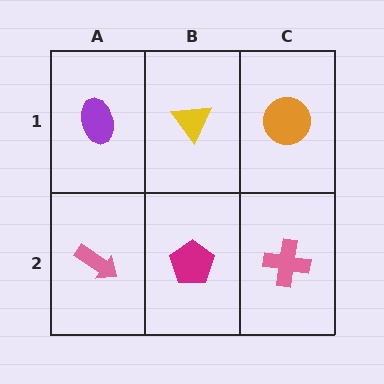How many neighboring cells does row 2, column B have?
3.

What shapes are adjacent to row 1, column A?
A pink arrow (row 2, column A), a yellow triangle (row 1, column B).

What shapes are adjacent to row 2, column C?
An orange circle (row 1, column C), a magenta pentagon (row 2, column B).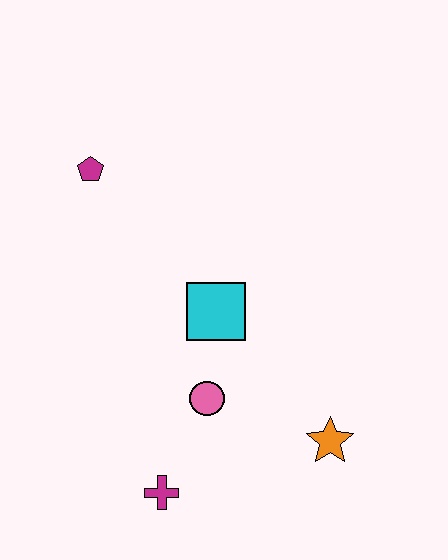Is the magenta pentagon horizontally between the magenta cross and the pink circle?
No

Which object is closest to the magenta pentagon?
The cyan square is closest to the magenta pentagon.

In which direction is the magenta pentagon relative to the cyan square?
The magenta pentagon is above the cyan square.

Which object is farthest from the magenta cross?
The magenta pentagon is farthest from the magenta cross.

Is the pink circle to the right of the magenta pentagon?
Yes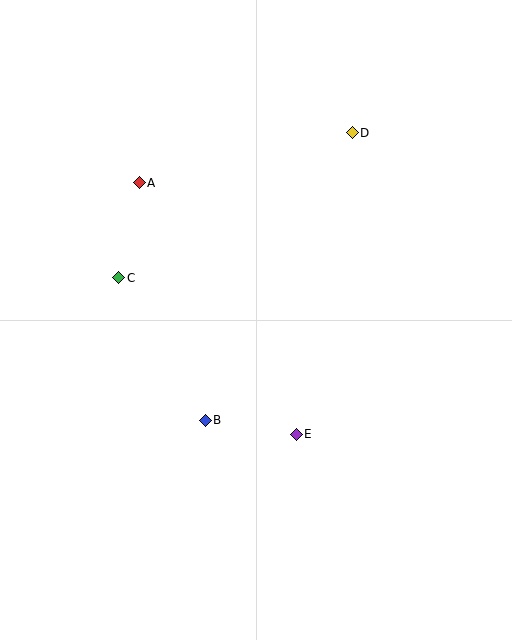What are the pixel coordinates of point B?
Point B is at (205, 420).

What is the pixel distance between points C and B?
The distance between C and B is 167 pixels.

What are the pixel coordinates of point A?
Point A is at (139, 183).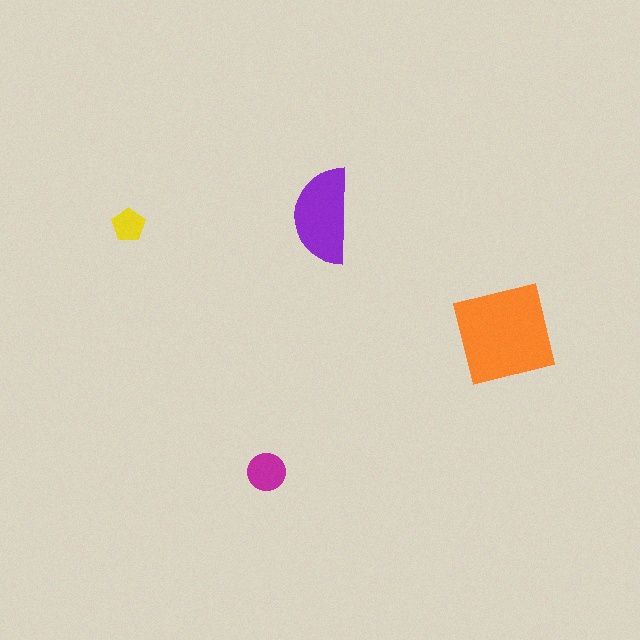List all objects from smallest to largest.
The yellow pentagon, the magenta circle, the purple semicircle, the orange square.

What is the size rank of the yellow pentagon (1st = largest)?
4th.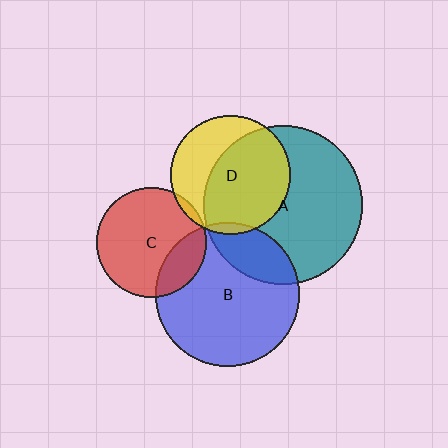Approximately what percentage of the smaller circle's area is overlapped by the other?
Approximately 60%.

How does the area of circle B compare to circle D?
Approximately 1.4 times.